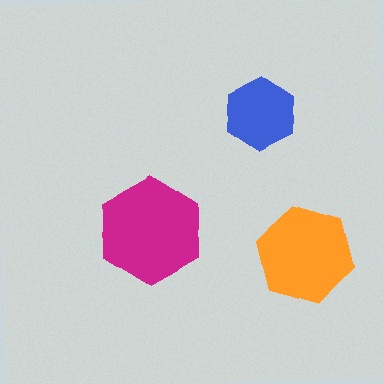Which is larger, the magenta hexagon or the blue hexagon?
The magenta one.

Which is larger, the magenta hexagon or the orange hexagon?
The magenta one.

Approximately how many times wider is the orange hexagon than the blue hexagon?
About 1.5 times wider.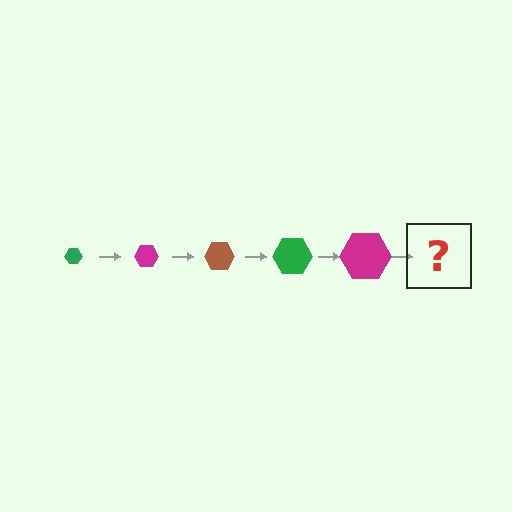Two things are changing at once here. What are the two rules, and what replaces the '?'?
The two rules are that the hexagon grows larger each step and the color cycles through green, magenta, and brown. The '?' should be a brown hexagon, larger than the previous one.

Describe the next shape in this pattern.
It should be a brown hexagon, larger than the previous one.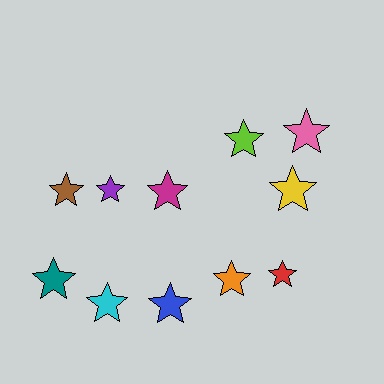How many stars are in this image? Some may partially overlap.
There are 11 stars.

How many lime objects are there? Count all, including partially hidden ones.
There is 1 lime object.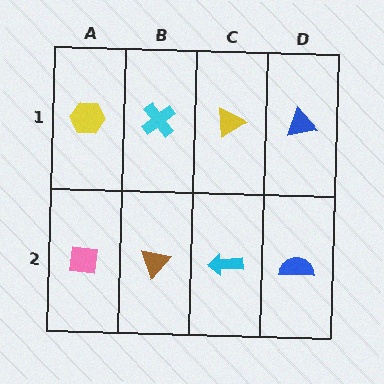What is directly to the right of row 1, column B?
A yellow triangle.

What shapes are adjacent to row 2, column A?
A yellow hexagon (row 1, column A), a brown triangle (row 2, column B).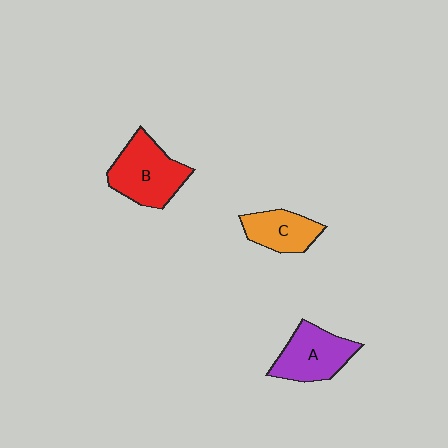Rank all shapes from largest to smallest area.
From largest to smallest: B (red), A (purple), C (orange).